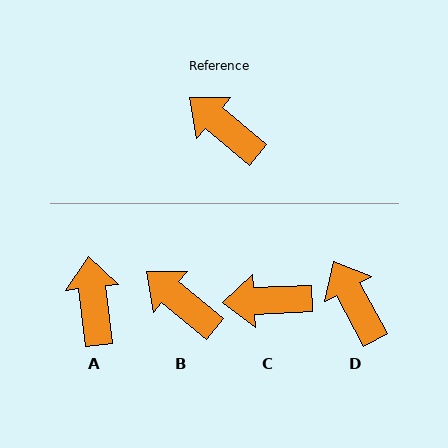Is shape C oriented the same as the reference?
No, it is off by about 42 degrees.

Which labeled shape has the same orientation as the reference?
B.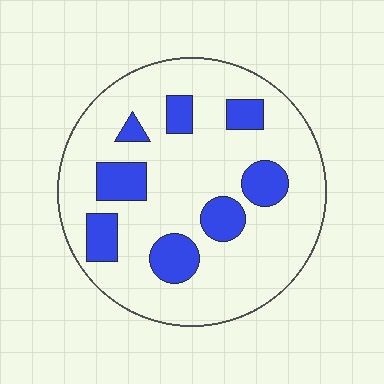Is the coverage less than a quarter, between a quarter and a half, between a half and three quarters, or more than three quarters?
Less than a quarter.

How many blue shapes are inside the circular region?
8.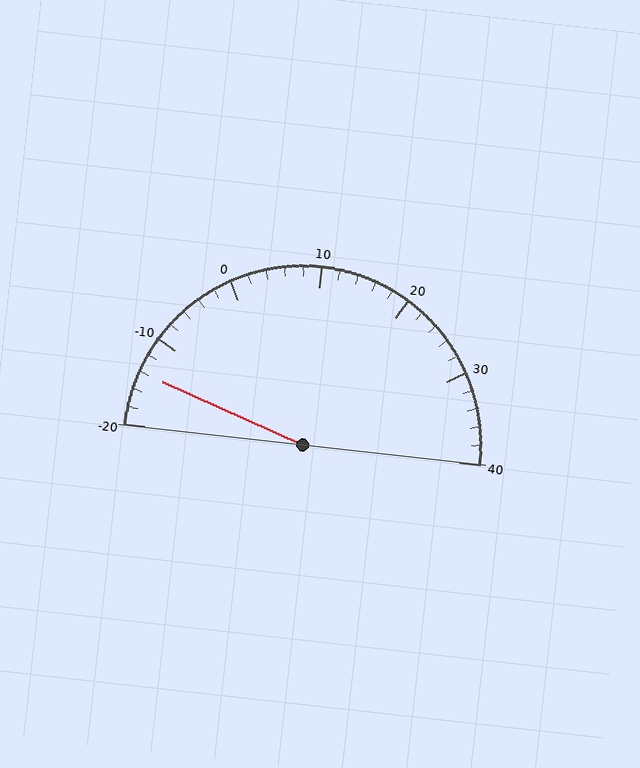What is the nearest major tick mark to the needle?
The nearest major tick mark is -10.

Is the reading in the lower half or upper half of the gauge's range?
The reading is in the lower half of the range (-20 to 40).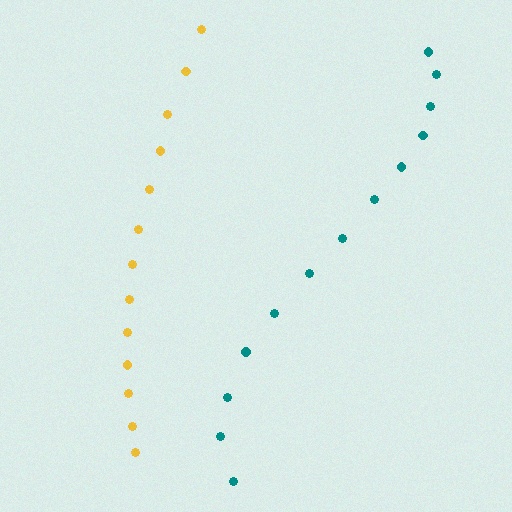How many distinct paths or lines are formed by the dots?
There are 2 distinct paths.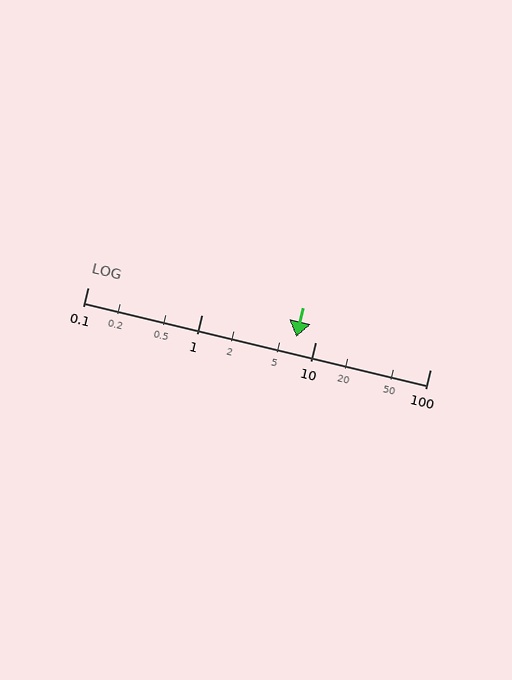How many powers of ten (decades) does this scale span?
The scale spans 3 decades, from 0.1 to 100.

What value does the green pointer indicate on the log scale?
The pointer indicates approximately 6.7.